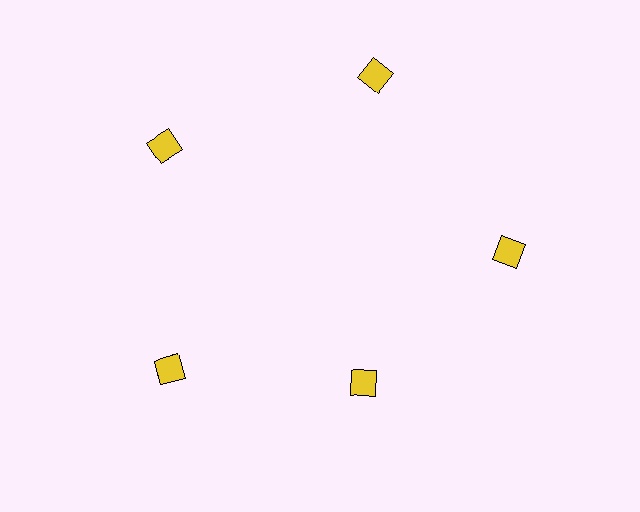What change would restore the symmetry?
The symmetry would be restored by moving it outward, back onto the ring so that all 5 diamonds sit at equal angles and equal distance from the center.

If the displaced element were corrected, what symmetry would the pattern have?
It would have 5-fold rotational symmetry — the pattern would map onto itself every 72 degrees.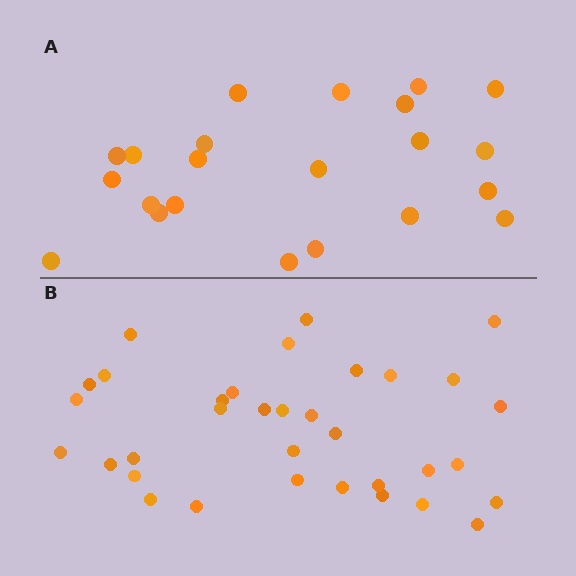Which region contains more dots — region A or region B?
Region B (the bottom region) has more dots.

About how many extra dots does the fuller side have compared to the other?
Region B has roughly 12 or so more dots than region A.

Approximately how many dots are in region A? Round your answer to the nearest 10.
About 20 dots. (The exact count is 22, which rounds to 20.)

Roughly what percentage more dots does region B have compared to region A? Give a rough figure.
About 55% more.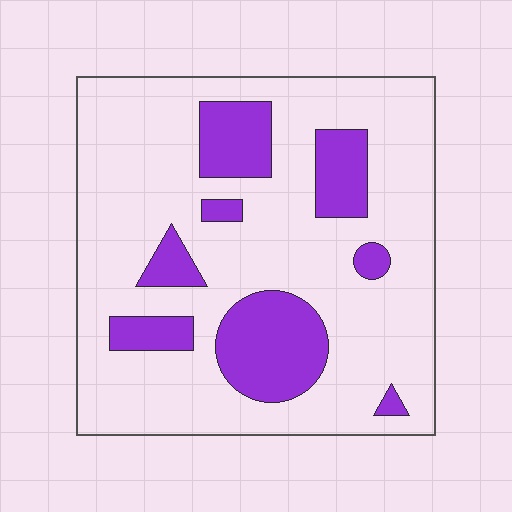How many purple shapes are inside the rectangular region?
8.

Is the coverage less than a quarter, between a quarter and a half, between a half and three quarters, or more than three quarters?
Less than a quarter.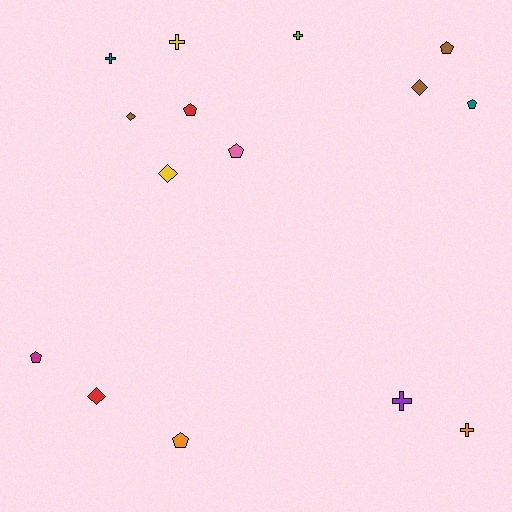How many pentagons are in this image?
There are 6 pentagons.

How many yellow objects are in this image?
There are 2 yellow objects.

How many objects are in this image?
There are 15 objects.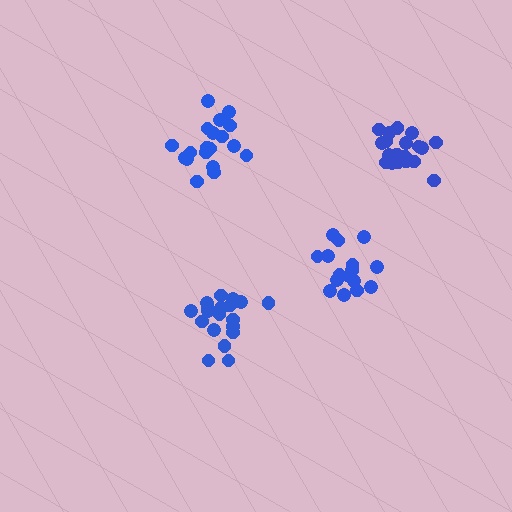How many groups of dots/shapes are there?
There are 4 groups.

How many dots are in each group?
Group 1: 16 dots, Group 2: 19 dots, Group 3: 19 dots, Group 4: 19 dots (73 total).